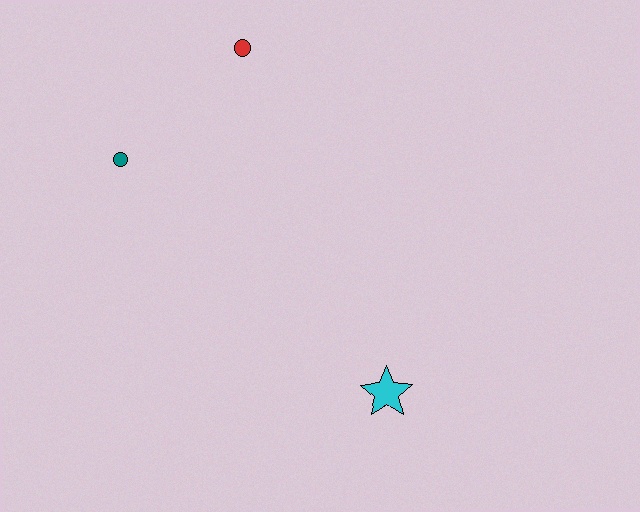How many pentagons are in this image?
There are no pentagons.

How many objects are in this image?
There are 3 objects.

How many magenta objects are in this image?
There are no magenta objects.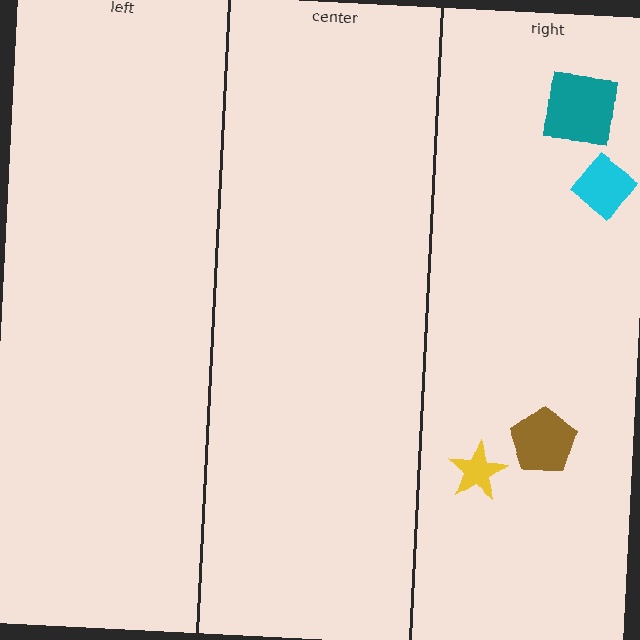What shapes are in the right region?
The teal square, the yellow star, the brown pentagon, the cyan diamond.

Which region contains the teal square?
The right region.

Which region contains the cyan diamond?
The right region.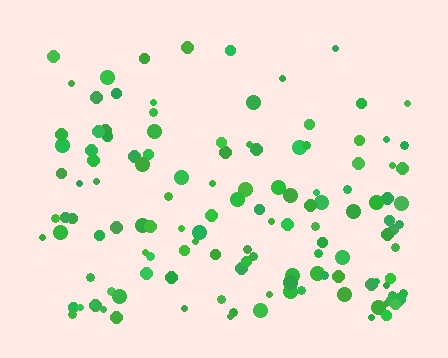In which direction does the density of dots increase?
From top to bottom, with the bottom side densest.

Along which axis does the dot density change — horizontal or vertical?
Vertical.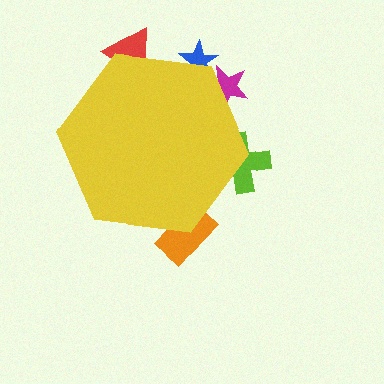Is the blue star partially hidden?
Yes, the blue star is partially hidden behind the yellow hexagon.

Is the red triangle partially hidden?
Yes, the red triangle is partially hidden behind the yellow hexagon.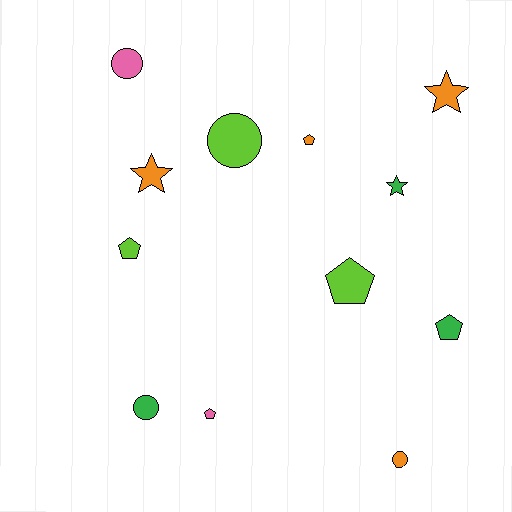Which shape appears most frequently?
Pentagon, with 5 objects.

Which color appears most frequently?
Orange, with 4 objects.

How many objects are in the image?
There are 12 objects.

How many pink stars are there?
There are no pink stars.